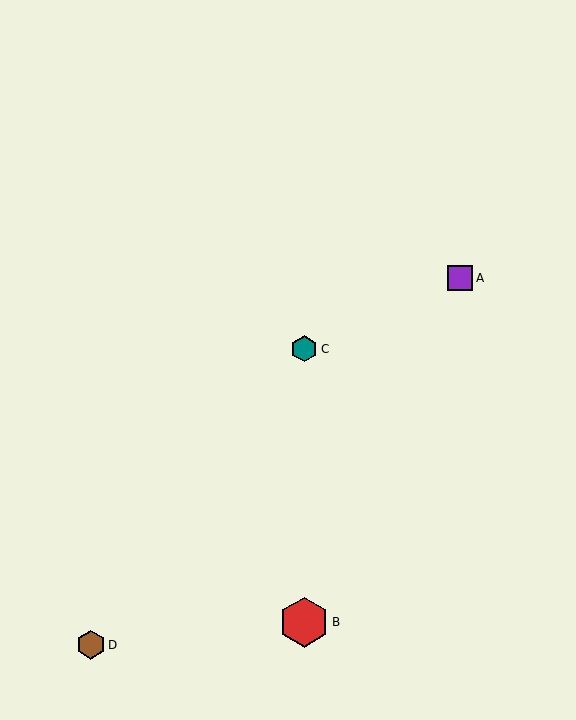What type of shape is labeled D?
Shape D is a brown hexagon.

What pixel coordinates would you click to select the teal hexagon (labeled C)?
Click at (304, 349) to select the teal hexagon C.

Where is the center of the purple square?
The center of the purple square is at (460, 278).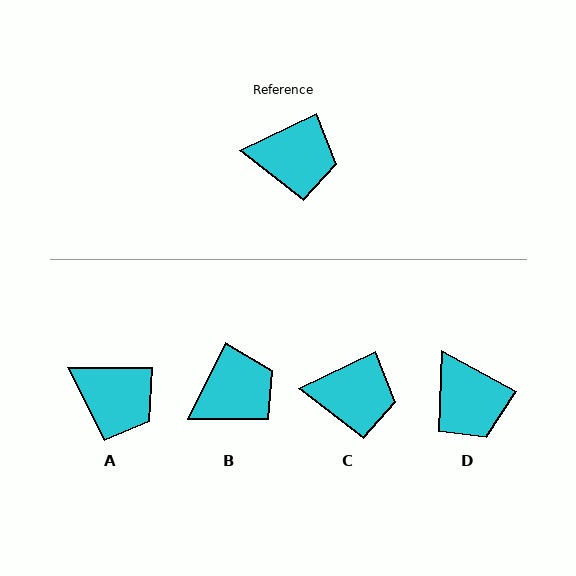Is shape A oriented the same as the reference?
No, it is off by about 25 degrees.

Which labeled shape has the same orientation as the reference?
C.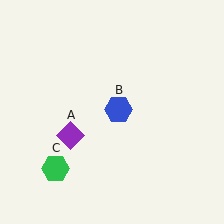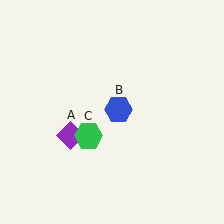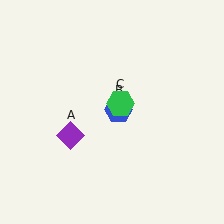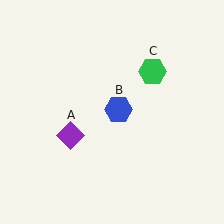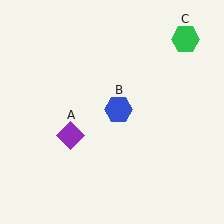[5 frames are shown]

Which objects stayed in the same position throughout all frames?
Purple diamond (object A) and blue hexagon (object B) remained stationary.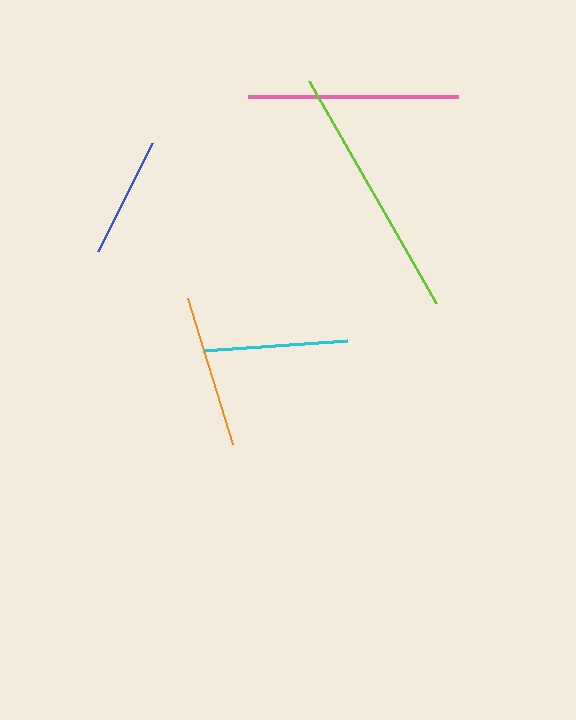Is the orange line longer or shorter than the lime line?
The lime line is longer than the orange line.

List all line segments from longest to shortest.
From longest to shortest: lime, pink, orange, cyan, blue.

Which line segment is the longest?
The lime line is the longest at approximately 256 pixels.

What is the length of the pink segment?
The pink segment is approximately 210 pixels long.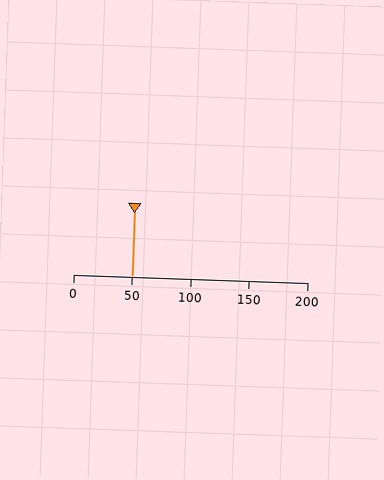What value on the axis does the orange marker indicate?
The marker indicates approximately 50.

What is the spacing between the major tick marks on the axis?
The major ticks are spaced 50 apart.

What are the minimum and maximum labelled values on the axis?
The axis runs from 0 to 200.